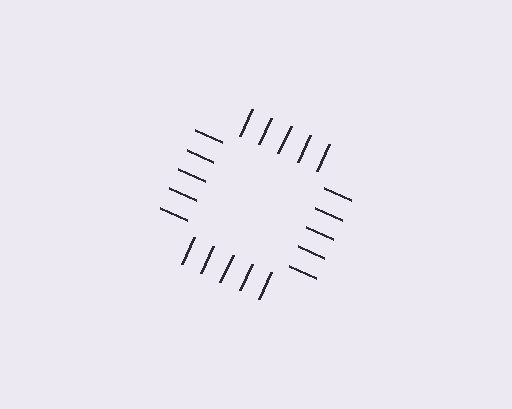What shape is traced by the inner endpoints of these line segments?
An illusory square — the line segments terminate on its edges but no continuous stroke is drawn.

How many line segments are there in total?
20 — 5 along each of the 4 edges.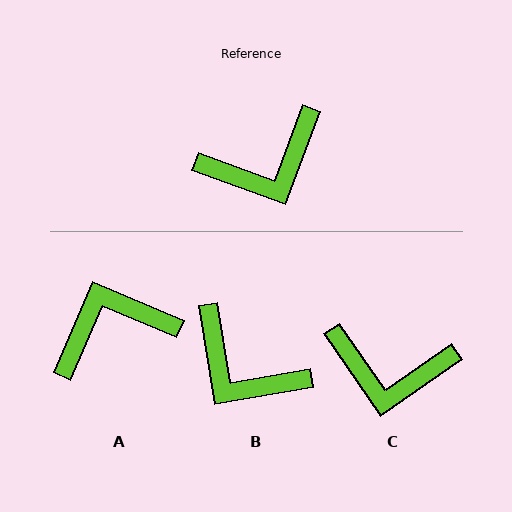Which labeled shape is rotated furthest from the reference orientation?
A, about 177 degrees away.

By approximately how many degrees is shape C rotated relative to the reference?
Approximately 35 degrees clockwise.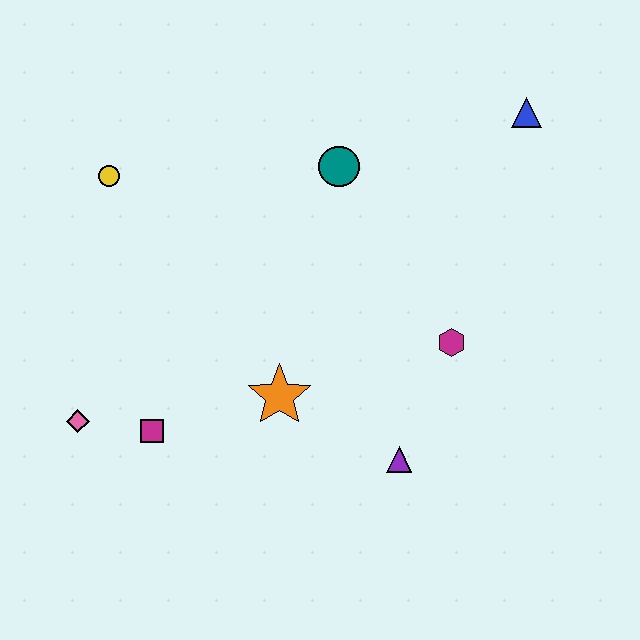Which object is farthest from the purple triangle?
The yellow circle is farthest from the purple triangle.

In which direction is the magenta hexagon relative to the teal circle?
The magenta hexagon is below the teal circle.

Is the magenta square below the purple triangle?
No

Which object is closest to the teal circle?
The blue triangle is closest to the teal circle.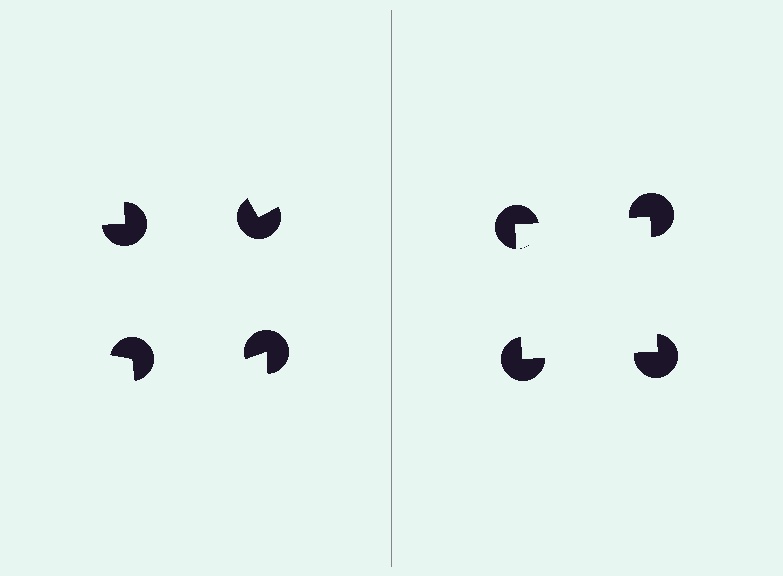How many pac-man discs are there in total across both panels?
8 — 4 on each side.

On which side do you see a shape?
An illusory square appears on the right side. On the left side the wedge cuts are rotated, so no coherent shape forms.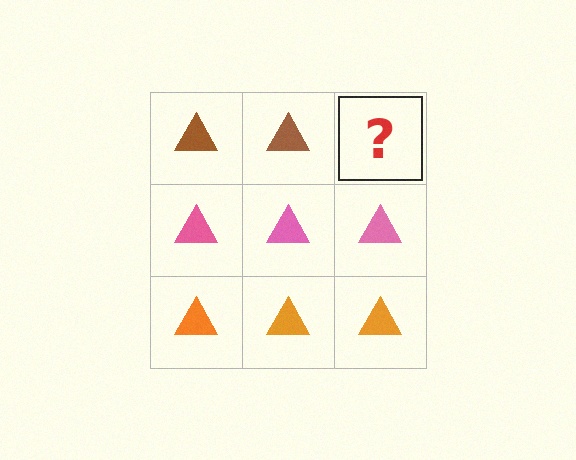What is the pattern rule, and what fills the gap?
The rule is that each row has a consistent color. The gap should be filled with a brown triangle.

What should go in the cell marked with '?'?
The missing cell should contain a brown triangle.